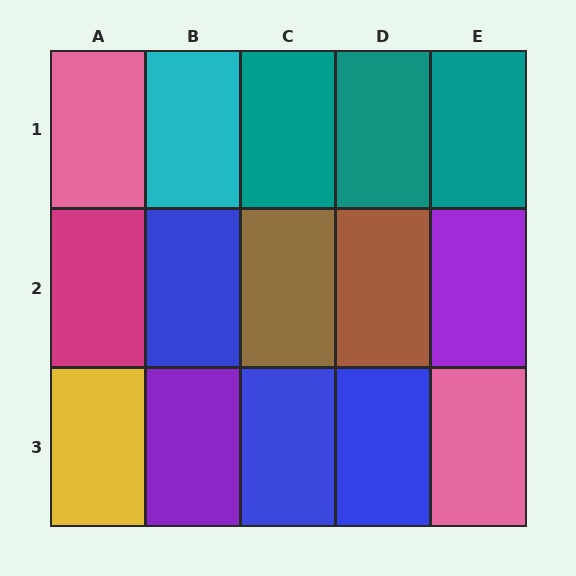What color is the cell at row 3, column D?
Blue.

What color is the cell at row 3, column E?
Pink.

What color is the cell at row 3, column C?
Blue.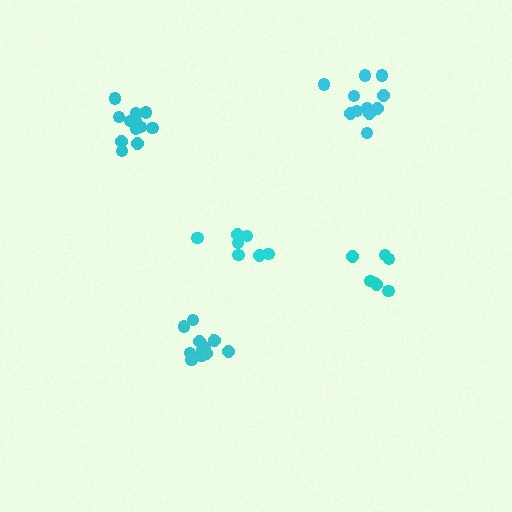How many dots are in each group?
Group 1: 11 dots, Group 2: 7 dots, Group 3: 11 dots, Group 4: 7 dots, Group 5: 12 dots (48 total).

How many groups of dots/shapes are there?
There are 5 groups.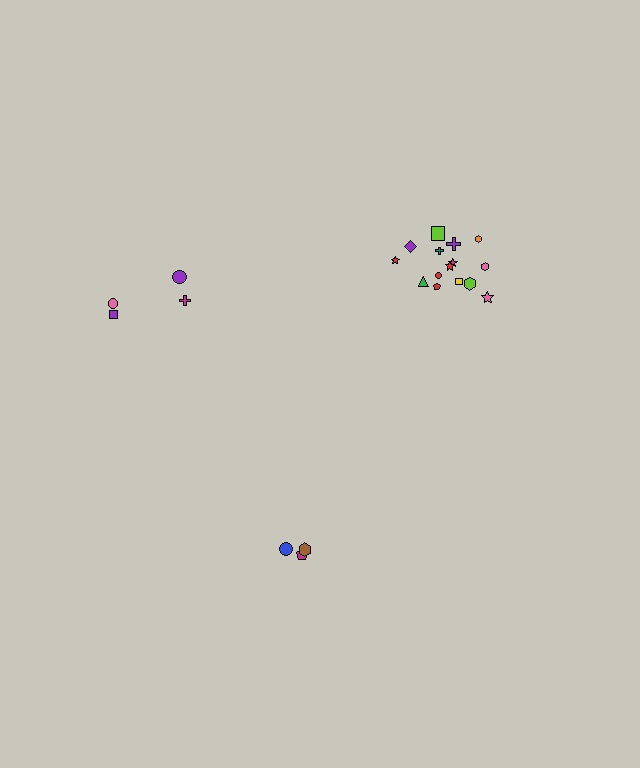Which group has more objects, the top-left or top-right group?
The top-right group.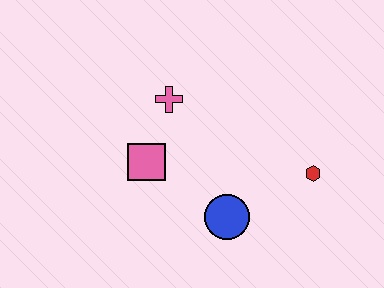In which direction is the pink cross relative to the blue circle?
The pink cross is above the blue circle.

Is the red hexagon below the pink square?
Yes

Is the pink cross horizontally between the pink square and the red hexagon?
Yes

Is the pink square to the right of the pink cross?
No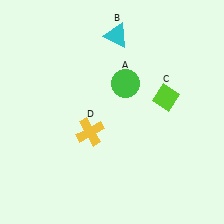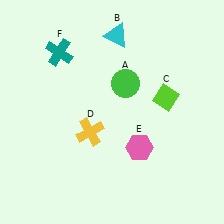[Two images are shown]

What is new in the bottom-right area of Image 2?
A pink hexagon (E) was added in the bottom-right area of Image 2.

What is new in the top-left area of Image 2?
A teal cross (F) was added in the top-left area of Image 2.